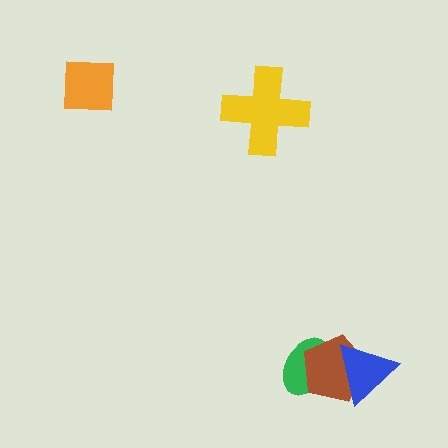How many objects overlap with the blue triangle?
2 objects overlap with the blue triangle.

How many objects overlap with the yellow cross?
0 objects overlap with the yellow cross.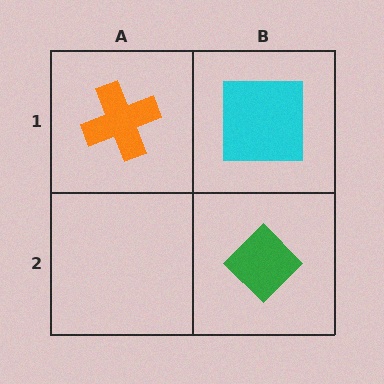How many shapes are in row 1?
2 shapes.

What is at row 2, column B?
A green diamond.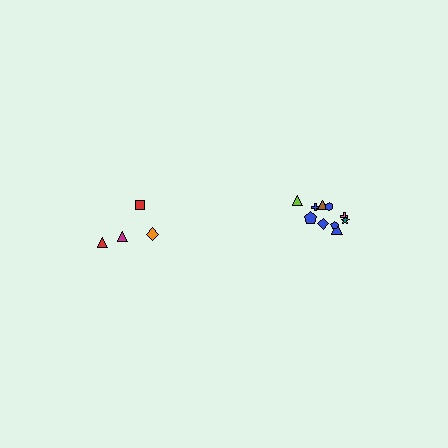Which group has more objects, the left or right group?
The right group.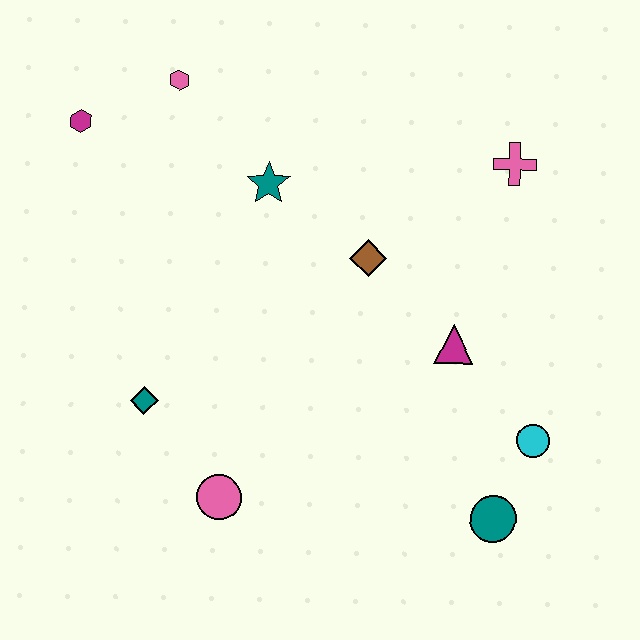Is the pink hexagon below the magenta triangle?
No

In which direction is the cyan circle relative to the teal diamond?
The cyan circle is to the right of the teal diamond.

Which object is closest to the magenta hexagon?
The pink hexagon is closest to the magenta hexagon.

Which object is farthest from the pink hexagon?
The teal circle is farthest from the pink hexagon.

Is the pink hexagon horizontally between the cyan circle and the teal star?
No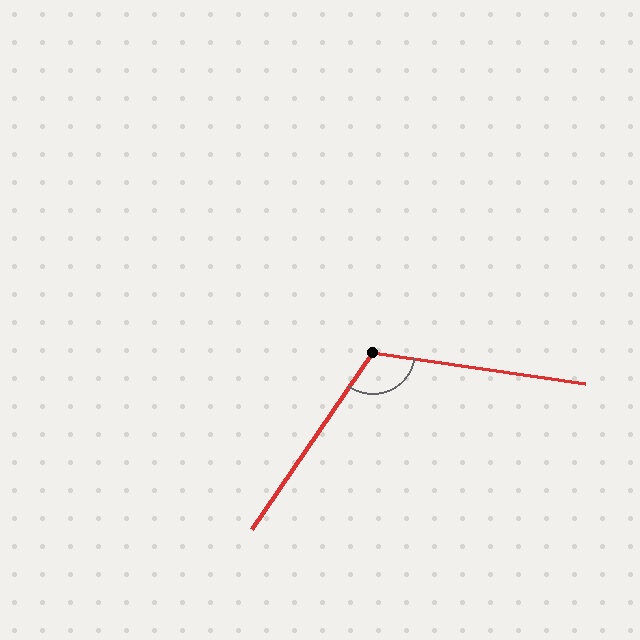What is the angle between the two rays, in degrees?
Approximately 116 degrees.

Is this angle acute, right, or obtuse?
It is obtuse.